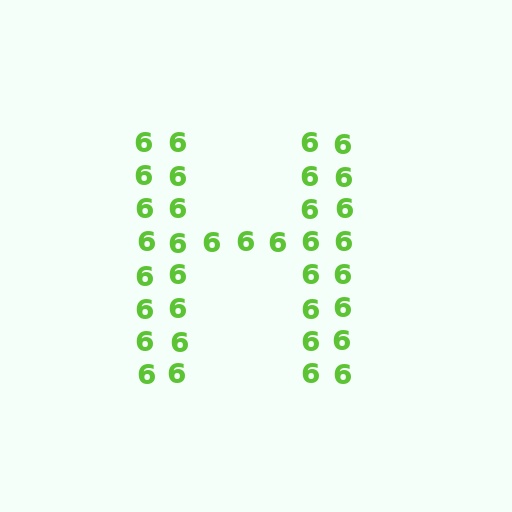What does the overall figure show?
The overall figure shows the letter H.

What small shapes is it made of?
It is made of small digit 6's.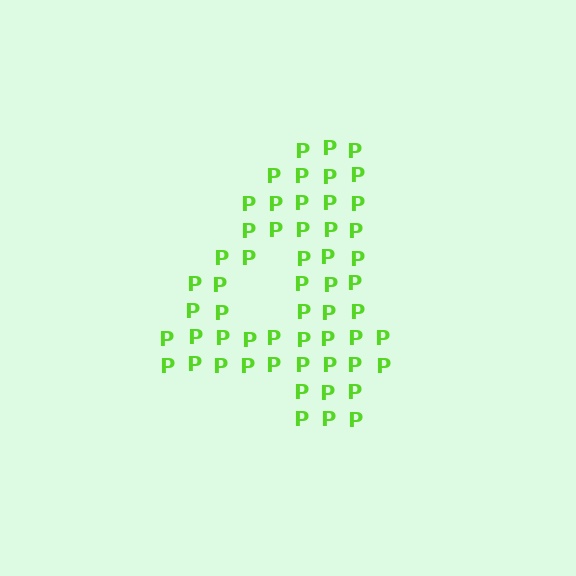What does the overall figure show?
The overall figure shows the digit 4.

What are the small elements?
The small elements are letter P's.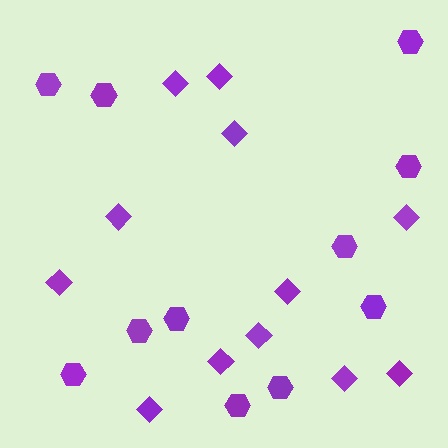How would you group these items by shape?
There are 2 groups: one group of diamonds (12) and one group of hexagons (11).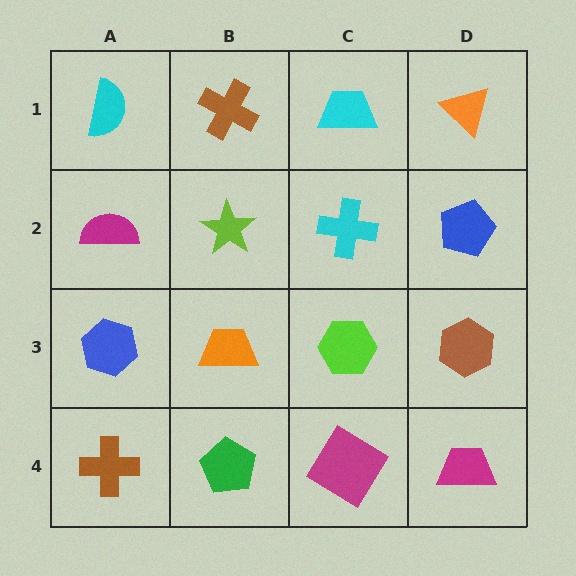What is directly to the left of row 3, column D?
A lime hexagon.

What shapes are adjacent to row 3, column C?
A cyan cross (row 2, column C), a magenta diamond (row 4, column C), an orange trapezoid (row 3, column B), a brown hexagon (row 3, column D).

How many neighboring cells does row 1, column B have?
3.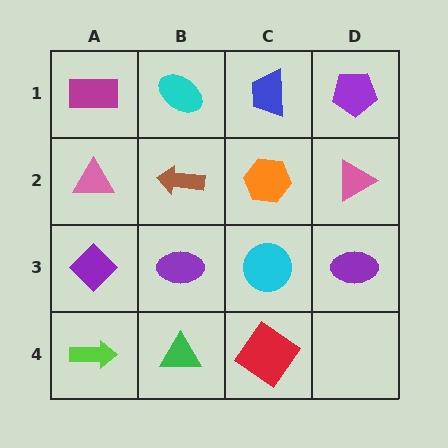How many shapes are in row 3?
4 shapes.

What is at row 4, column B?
A green triangle.